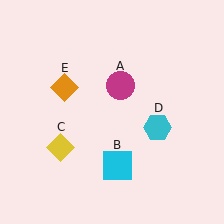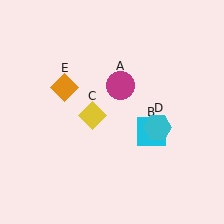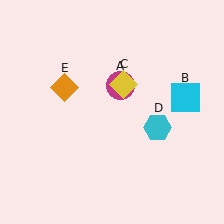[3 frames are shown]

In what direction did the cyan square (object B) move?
The cyan square (object B) moved up and to the right.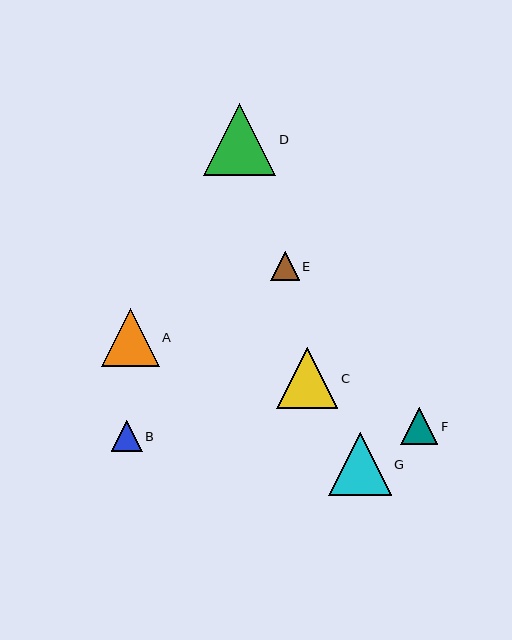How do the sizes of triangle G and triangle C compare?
Triangle G and triangle C are approximately the same size.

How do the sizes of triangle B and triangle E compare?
Triangle B and triangle E are approximately the same size.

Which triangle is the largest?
Triangle D is the largest with a size of approximately 72 pixels.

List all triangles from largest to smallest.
From largest to smallest: D, G, C, A, F, B, E.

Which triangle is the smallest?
Triangle E is the smallest with a size of approximately 29 pixels.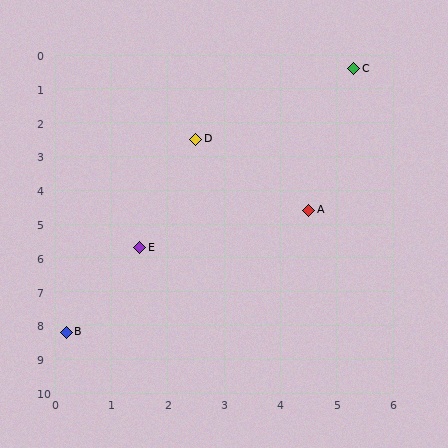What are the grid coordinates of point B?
Point B is at approximately (0.2, 8.2).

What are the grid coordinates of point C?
Point C is at approximately (5.3, 0.4).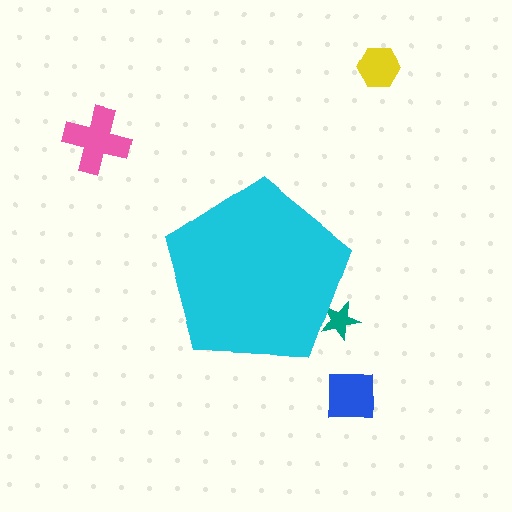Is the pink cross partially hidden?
No, the pink cross is fully visible.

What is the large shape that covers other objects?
A cyan pentagon.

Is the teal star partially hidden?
Yes, the teal star is partially hidden behind the cyan pentagon.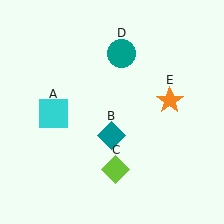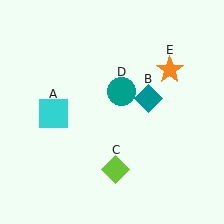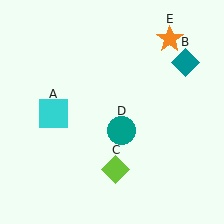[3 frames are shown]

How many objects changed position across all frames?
3 objects changed position: teal diamond (object B), teal circle (object D), orange star (object E).